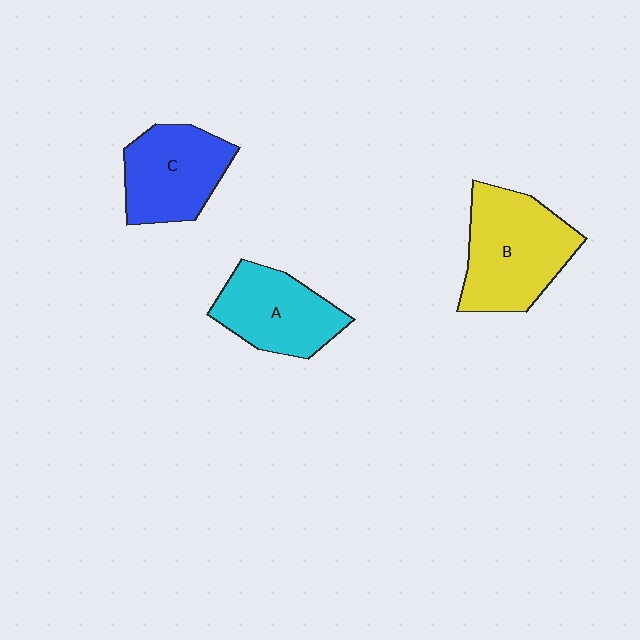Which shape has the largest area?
Shape B (yellow).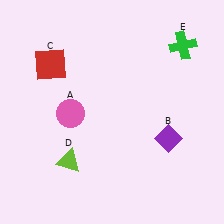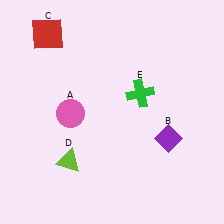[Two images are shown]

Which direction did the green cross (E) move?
The green cross (E) moved down.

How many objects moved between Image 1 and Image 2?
2 objects moved between the two images.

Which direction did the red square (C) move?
The red square (C) moved up.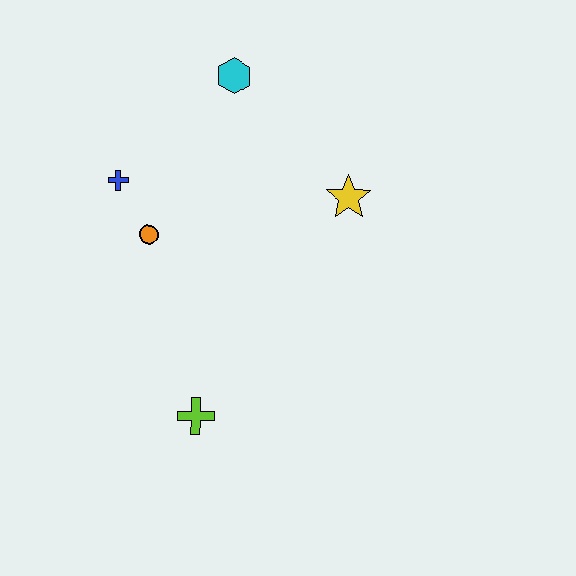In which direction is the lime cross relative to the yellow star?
The lime cross is below the yellow star.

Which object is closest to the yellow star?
The cyan hexagon is closest to the yellow star.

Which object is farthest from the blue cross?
The lime cross is farthest from the blue cross.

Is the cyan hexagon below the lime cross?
No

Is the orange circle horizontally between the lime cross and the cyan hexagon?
No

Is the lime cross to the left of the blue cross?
No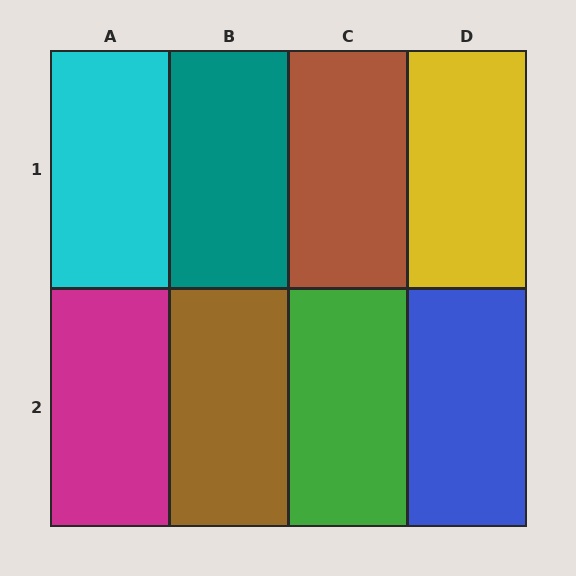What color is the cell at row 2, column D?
Blue.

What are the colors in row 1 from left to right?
Cyan, teal, brown, yellow.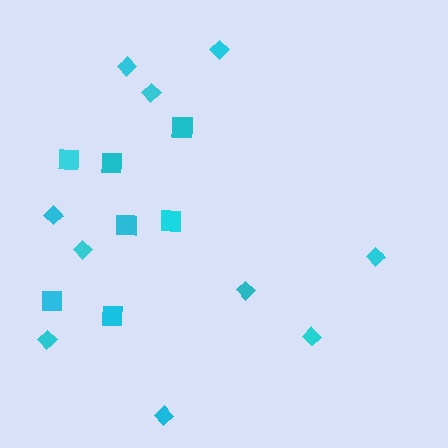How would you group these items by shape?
There are 2 groups: one group of diamonds (10) and one group of squares (7).